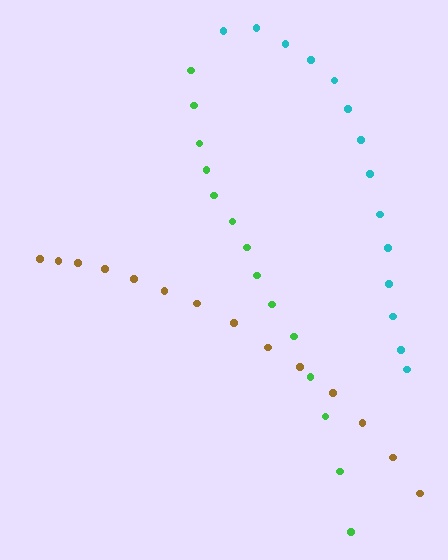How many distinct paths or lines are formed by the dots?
There are 3 distinct paths.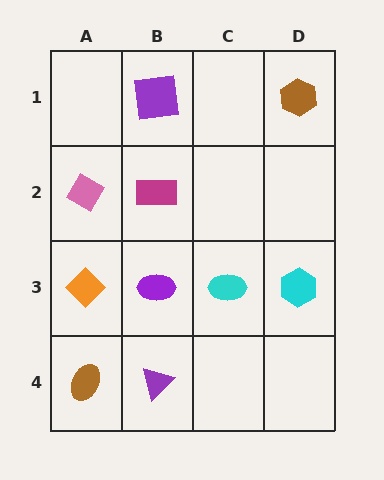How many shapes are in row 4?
2 shapes.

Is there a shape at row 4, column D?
No, that cell is empty.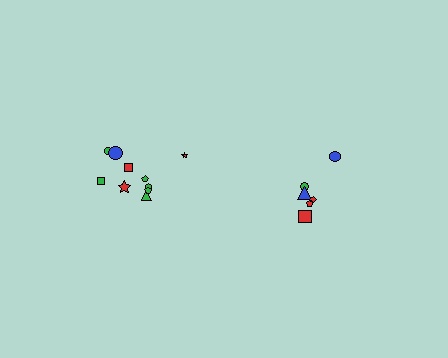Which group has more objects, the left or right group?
The left group.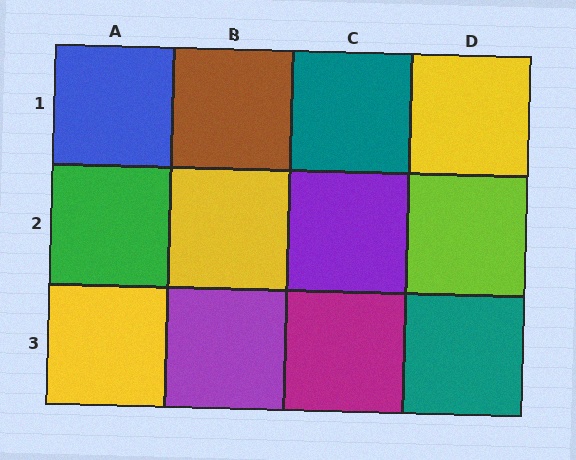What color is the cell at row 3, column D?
Teal.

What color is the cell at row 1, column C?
Teal.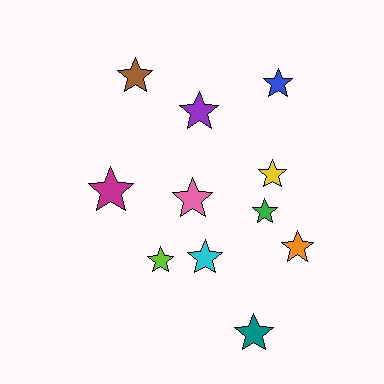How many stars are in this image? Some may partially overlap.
There are 11 stars.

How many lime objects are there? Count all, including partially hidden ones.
There is 1 lime object.